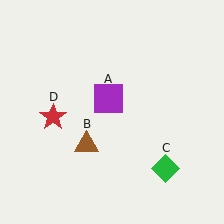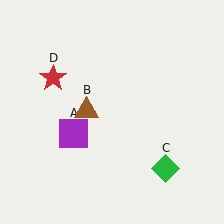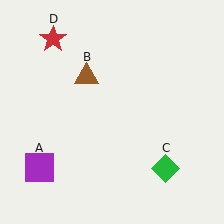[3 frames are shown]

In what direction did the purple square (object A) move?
The purple square (object A) moved down and to the left.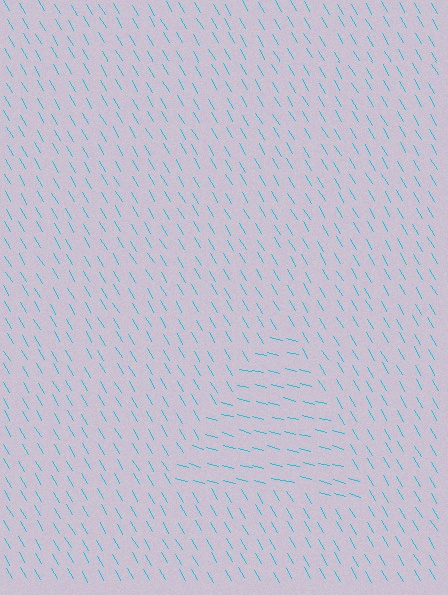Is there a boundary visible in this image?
Yes, there is a texture boundary formed by a change in line orientation.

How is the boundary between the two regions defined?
The boundary is defined purely by a change in line orientation (approximately 45 degrees difference). All lines are the same color and thickness.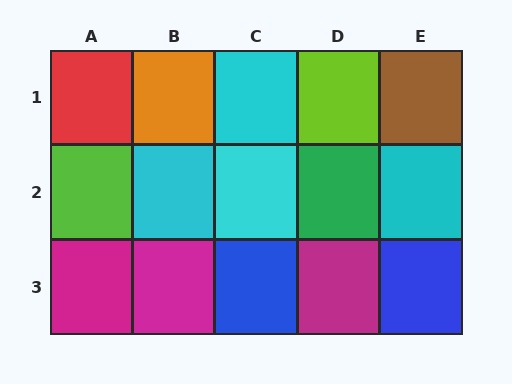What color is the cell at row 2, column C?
Cyan.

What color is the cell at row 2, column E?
Cyan.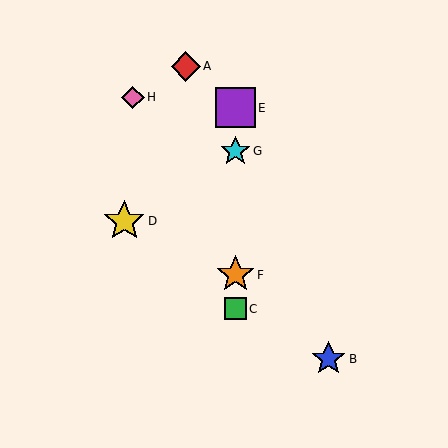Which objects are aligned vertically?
Objects C, E, F, G are aligned vertically.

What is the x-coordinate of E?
Object E is at x≈235.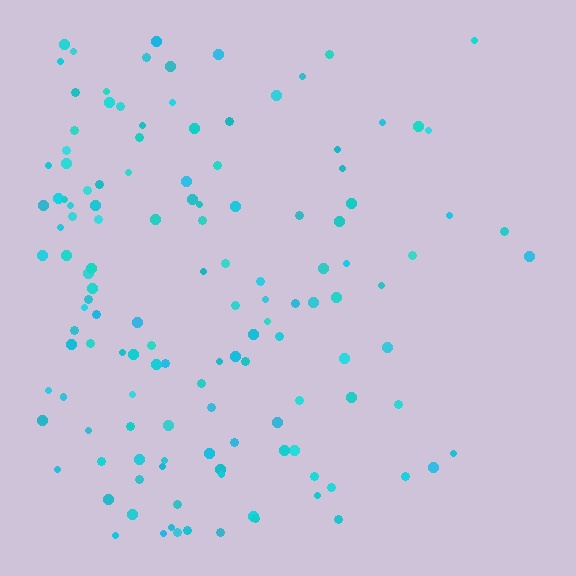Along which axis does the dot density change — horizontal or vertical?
Horizontal.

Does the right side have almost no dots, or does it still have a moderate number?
Still a moderate number, just noticeably fewer than the left.